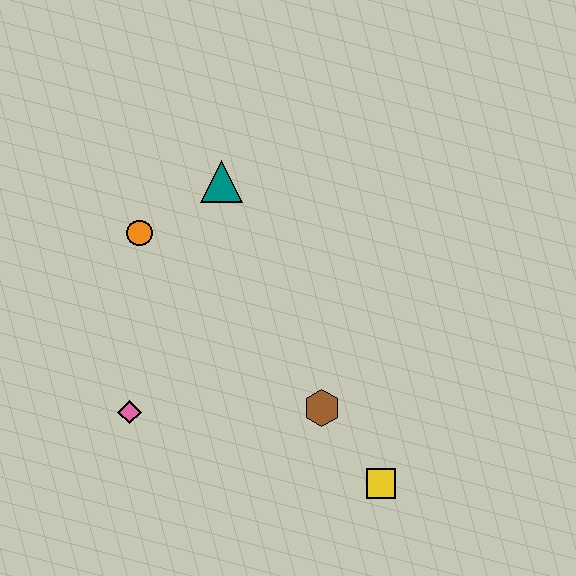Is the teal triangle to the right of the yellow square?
No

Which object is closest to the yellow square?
The brown hexagon is closest to the yellow square.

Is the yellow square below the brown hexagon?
Yes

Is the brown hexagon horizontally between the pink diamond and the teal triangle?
No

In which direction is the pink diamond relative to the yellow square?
The pink diamond is to the left of the yellow square.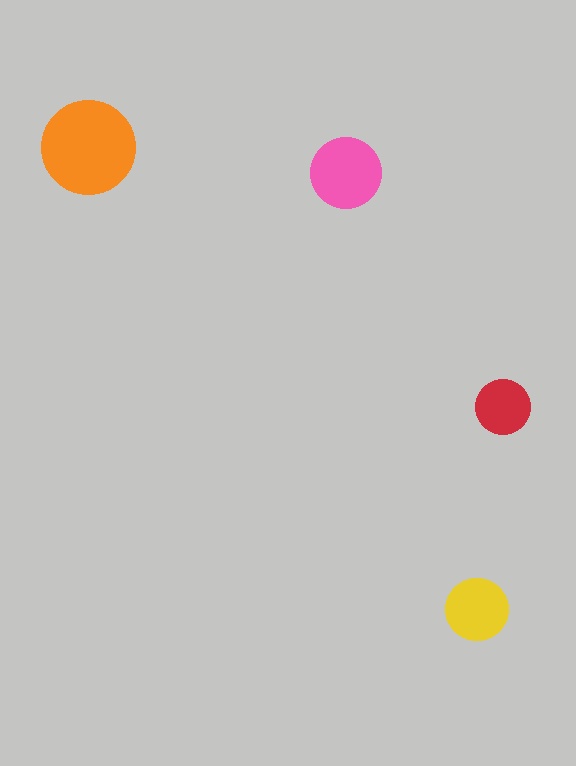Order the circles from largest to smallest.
the orange one, the pink one, the yellow one, the red one.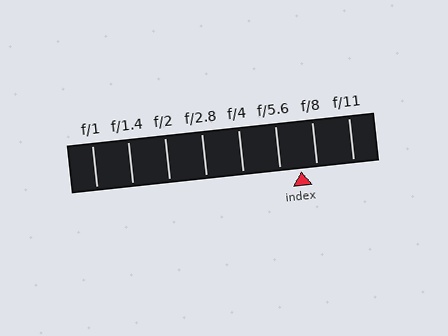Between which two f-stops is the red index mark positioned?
The index mark is between f/5.6 and f/8.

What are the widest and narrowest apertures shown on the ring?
The widest aperture shown is f/1 and the narrowest is f/11.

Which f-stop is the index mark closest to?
The index mark is closest to f/8.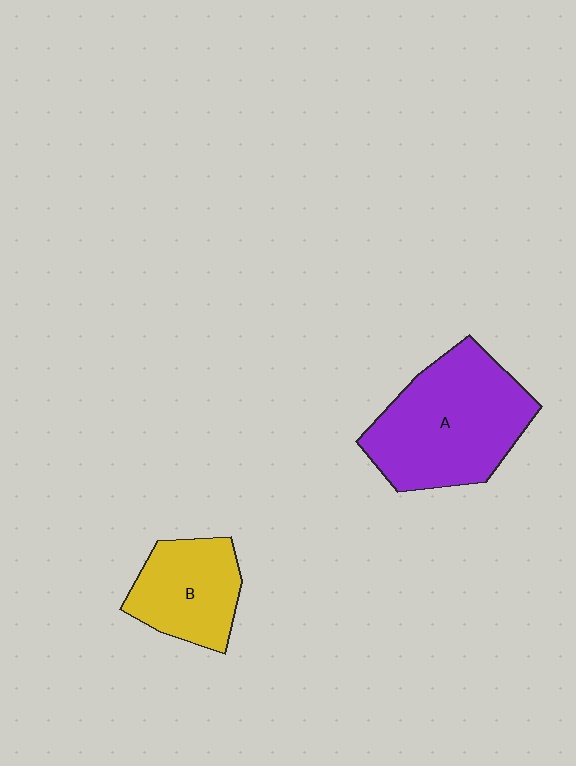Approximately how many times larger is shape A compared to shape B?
Approximately 1.7 times.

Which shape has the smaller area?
Shape B (yellow).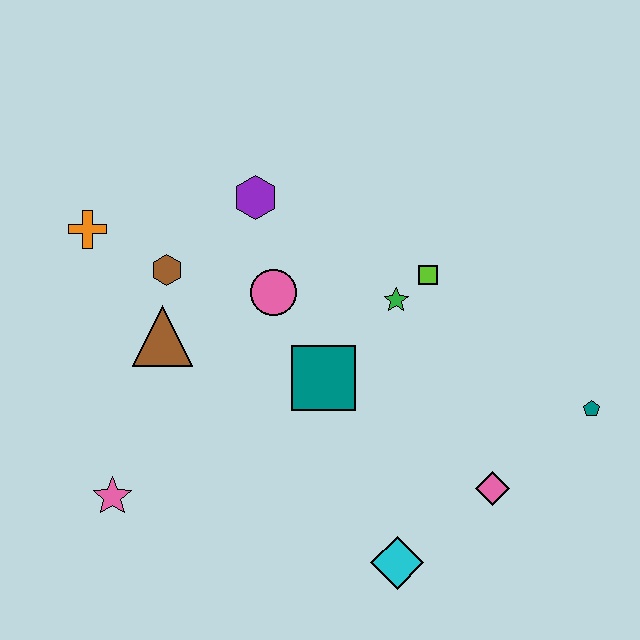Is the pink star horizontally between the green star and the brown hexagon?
No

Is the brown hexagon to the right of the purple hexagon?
No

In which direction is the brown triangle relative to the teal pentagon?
The brown triangle is to the left of the teal pentagon.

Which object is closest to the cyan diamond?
The pink diamond is closest to the cyan diamond.